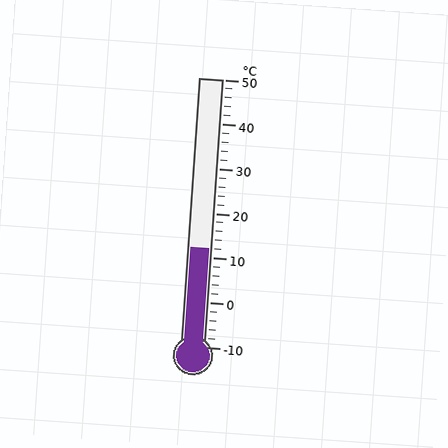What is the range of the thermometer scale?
The thermometer scale ranges from -10°C to 50°C.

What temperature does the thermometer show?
The thermometer shows approximately 12°C.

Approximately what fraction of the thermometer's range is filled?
The thermometer is filled to approximately 35% of its range.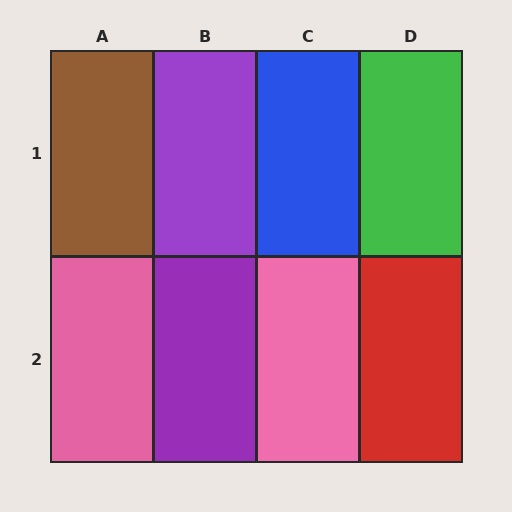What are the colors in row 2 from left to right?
Pink, purple, pink, red.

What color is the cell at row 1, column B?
Purple.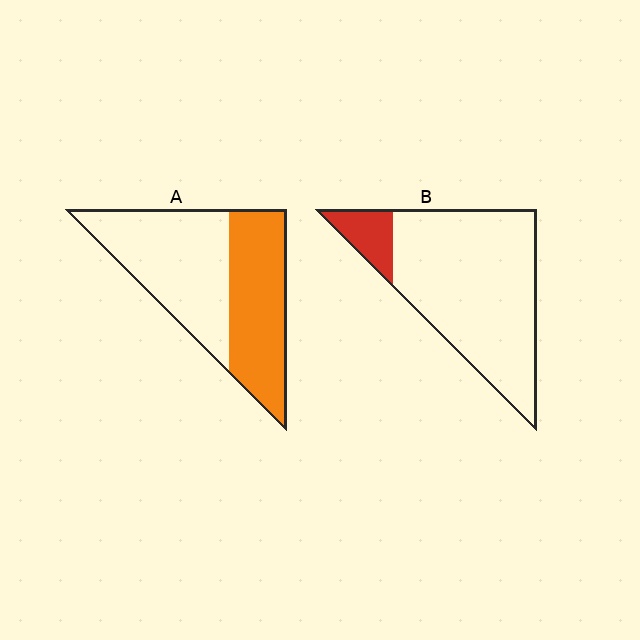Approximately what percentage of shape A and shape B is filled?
A is approximately 45% and B is approximately 10%.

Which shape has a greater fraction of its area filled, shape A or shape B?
Shape A.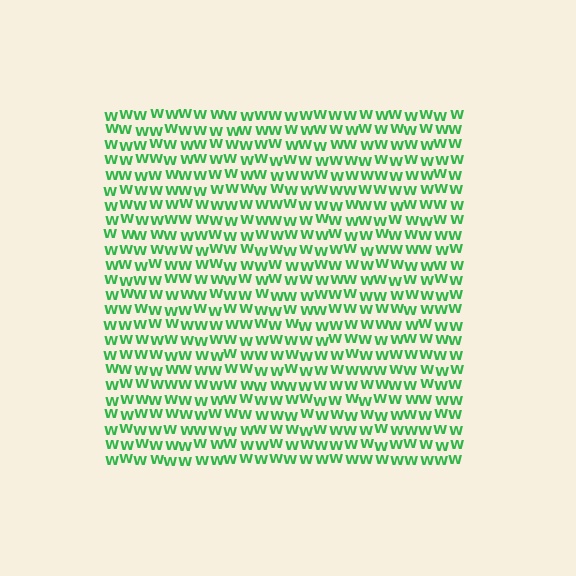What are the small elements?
The small elements are letter W's.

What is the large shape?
The large shape is a square.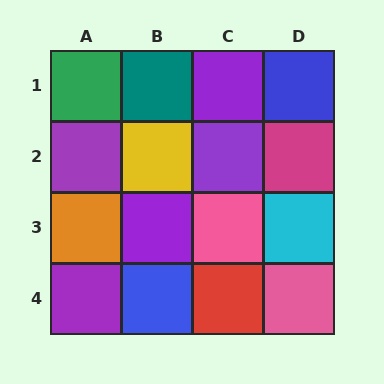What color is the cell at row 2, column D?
Magenta.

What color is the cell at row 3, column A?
Orange.